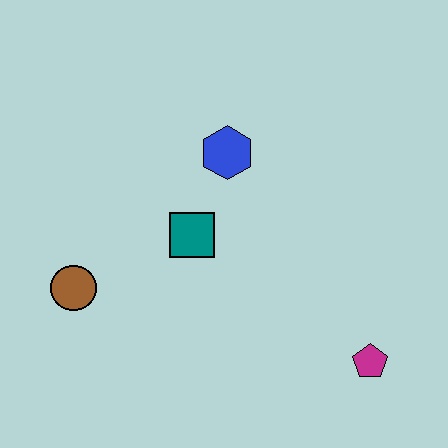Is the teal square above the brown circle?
Yes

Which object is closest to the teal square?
The blue hexagon is closest to the teal square.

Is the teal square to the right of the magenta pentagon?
No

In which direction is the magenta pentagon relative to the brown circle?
The magenta pentagon is to the right of the brown circle.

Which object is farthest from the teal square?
The magenta pentagon is farthest from the teal square.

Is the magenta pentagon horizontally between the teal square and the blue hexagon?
No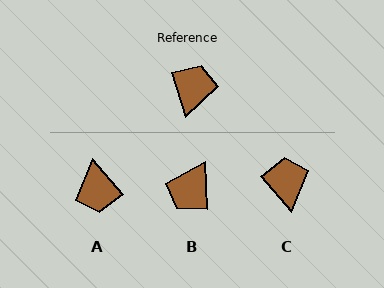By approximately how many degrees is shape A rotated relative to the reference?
Approximately 156 degrees clockwise.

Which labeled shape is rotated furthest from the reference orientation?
B, about 165 degrees away.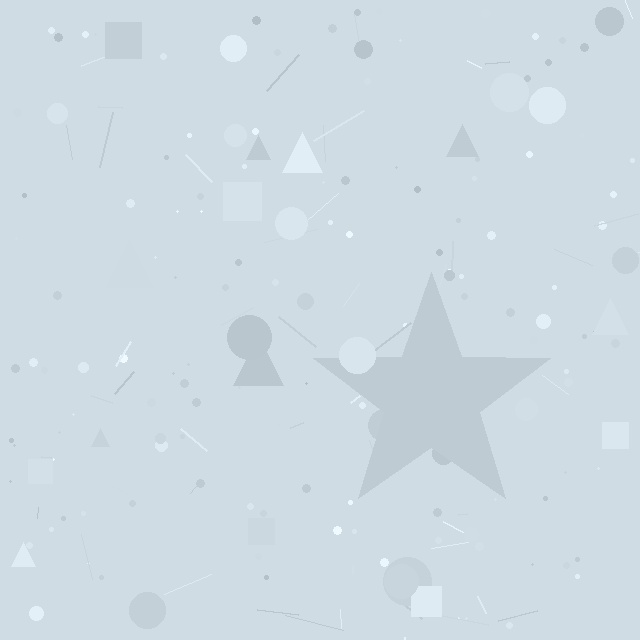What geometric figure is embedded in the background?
A star is embedded in the background.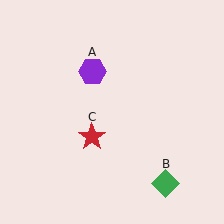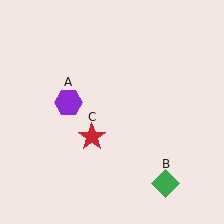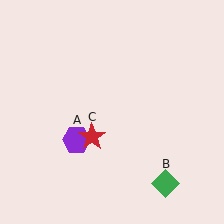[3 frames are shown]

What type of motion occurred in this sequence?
The purple hexagon (object A) rotated counterclockwise around the center of the scene.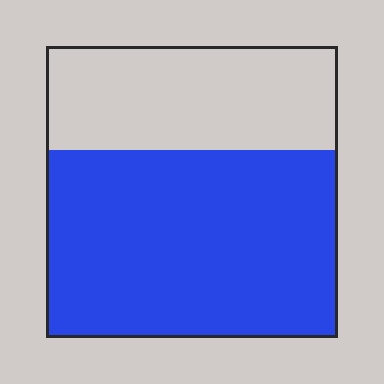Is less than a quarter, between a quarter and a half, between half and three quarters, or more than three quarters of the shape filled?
Between half and three quarters.